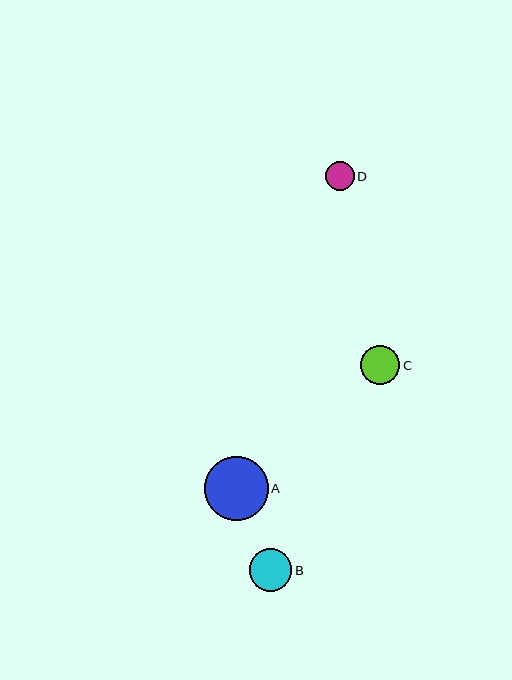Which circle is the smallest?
Circle D is the smallest with a size of approximately 29 pixels.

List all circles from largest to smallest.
From largest to smallest: A, B, C, D.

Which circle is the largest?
Circle A is the largest with a size of approximately 64 pixels.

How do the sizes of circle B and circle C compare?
Circle B and circle C are approximately the same size.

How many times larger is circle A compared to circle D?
Circle A is approximately 2.2 times the size of circle D.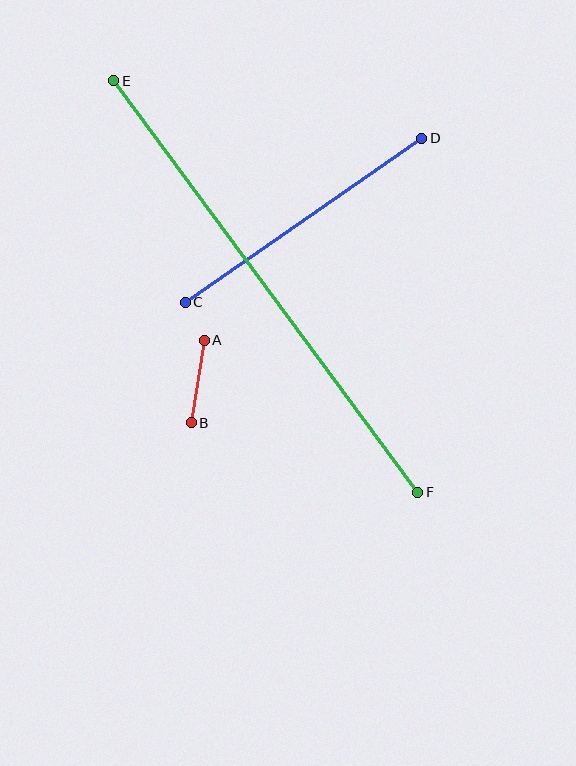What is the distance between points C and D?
The distance is approximately 288 pixels.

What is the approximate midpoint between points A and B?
The midpoint is at approximately (198, 382) pixels.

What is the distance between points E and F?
The distance is approximately 512 pixels.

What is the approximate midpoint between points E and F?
The midpoint is at approximately (266, 286) pixels.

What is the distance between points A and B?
The distance is approximately 83 pixels.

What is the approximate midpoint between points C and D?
The midpoint is at approximately (304, 220) pixels.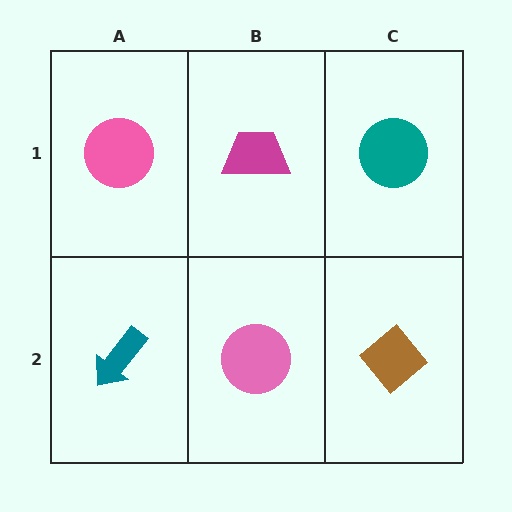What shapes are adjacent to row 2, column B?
A magenta trapezoid (row 1, column B), a teal arrow (row 2, column A), a brown diamond (row 2, column C).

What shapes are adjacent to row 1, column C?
A brown diamond (row 2, column C), a magenta trapezoid (row 1, column B).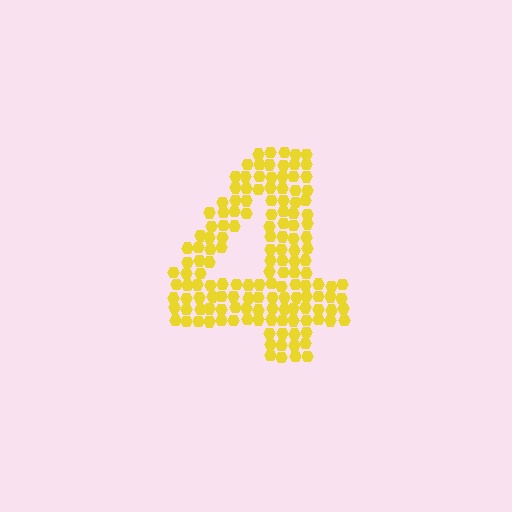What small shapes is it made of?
It is made of small hexagons.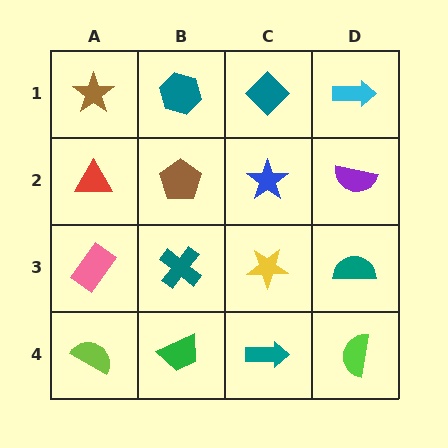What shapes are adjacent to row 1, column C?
A blue star (row 2, column C), a teal hexagon (row 1, column B), a cyan arrow (row 1, column D).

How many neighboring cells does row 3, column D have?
3.